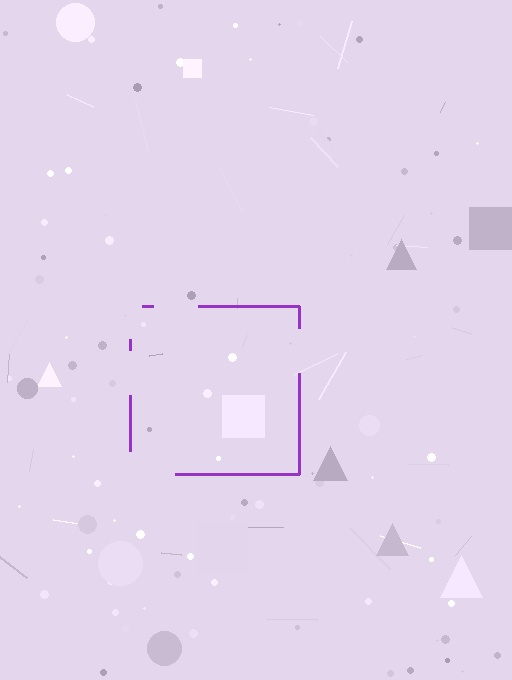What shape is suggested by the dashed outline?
The dashed outline suggests a square.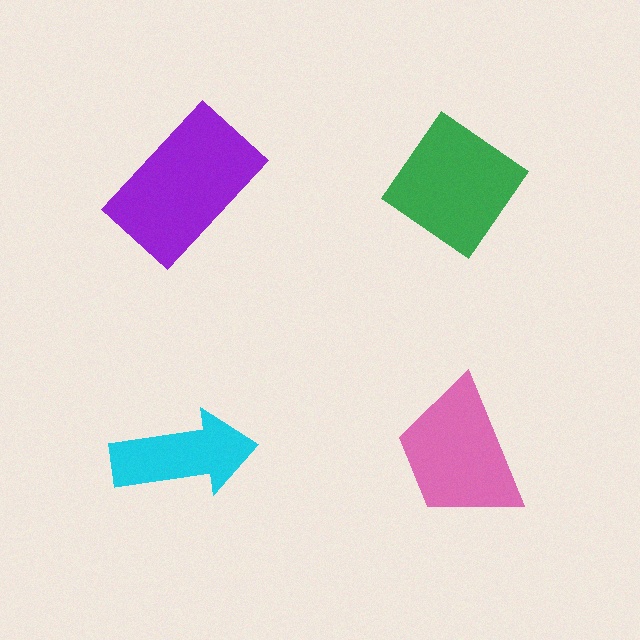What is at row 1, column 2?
A green diamond.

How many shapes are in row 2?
2 shapes.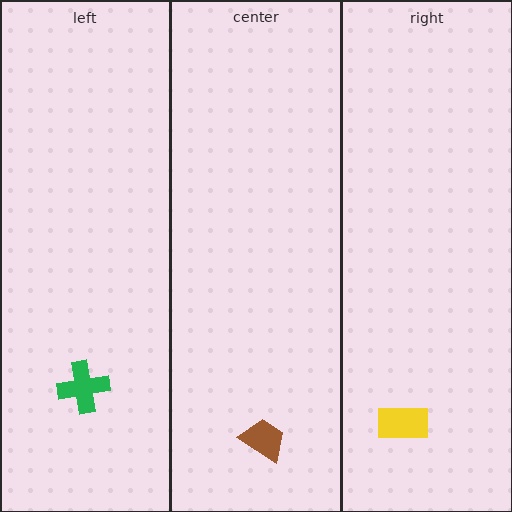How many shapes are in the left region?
1.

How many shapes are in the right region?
1.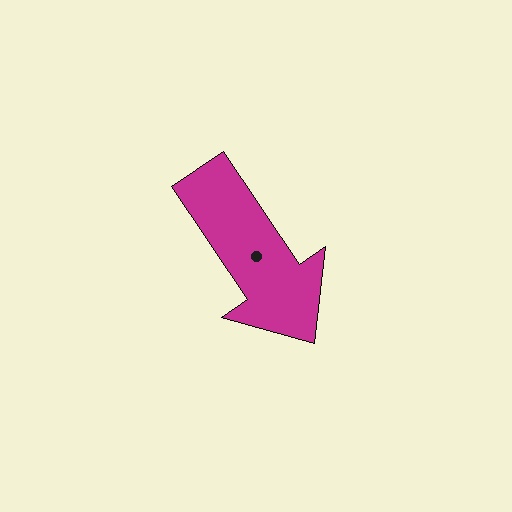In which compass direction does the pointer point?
Southeast.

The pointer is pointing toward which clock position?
Roughly 5 o'clock.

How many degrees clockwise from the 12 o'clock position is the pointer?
Approximately 146 degrees.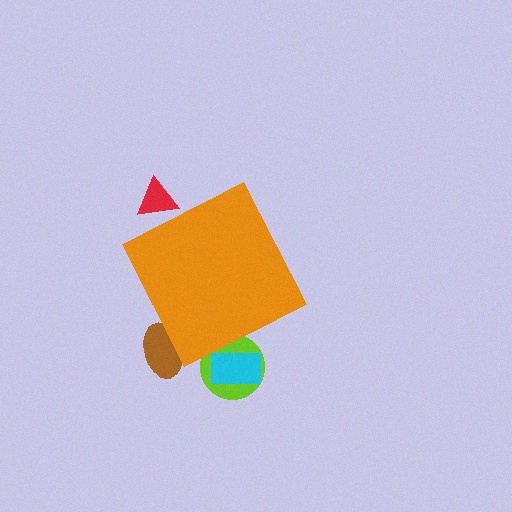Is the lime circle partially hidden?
Yes, the lime circle is partially hidden behind the orange diamond.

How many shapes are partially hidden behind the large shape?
4 shapes are partially hidden.